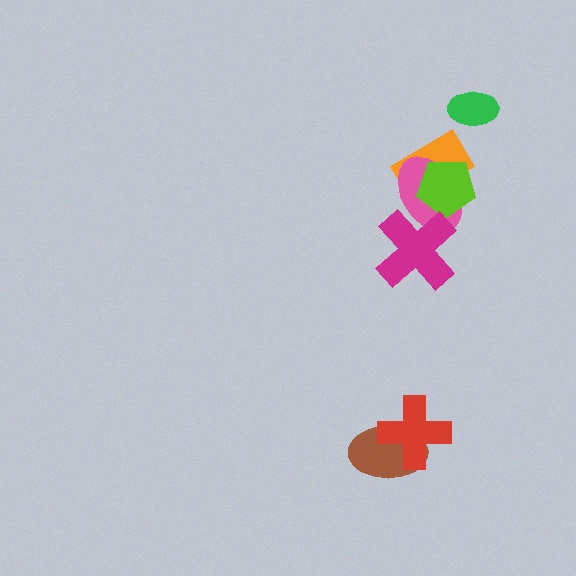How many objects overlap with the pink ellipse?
3 objects overlap with the pink ellipse.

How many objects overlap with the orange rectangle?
2 objects overlap with the orange rectangle.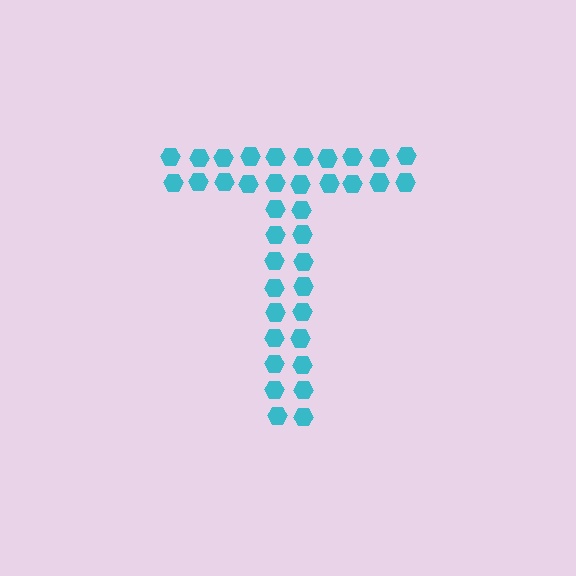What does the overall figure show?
The overall figure shows the letter T.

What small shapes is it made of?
It is made of small hexagons.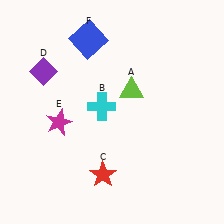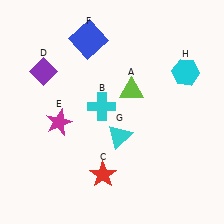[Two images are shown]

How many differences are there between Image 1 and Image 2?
There are 2 differences between the two images.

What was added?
A cyan triangle (G), a cyan hexagon (H) were added in Image 2.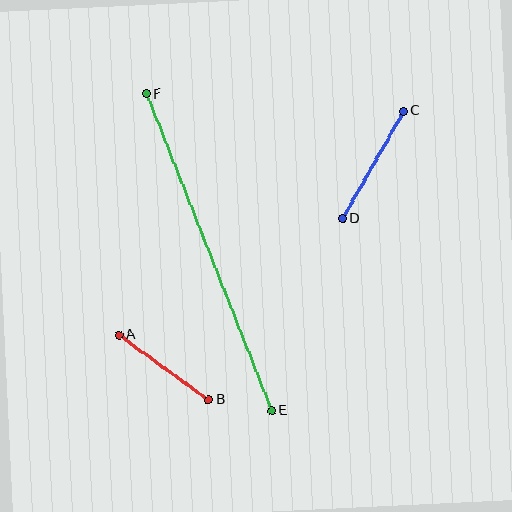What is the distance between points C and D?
The distance is approximately 123 pixels.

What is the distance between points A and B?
The distance is approximately 110 pixels.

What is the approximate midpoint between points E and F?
The midpoint is at approximately (209, 252) pixels.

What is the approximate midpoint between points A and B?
The midpoint is at approximately (164, 368) pixels.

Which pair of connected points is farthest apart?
Points E and F are farthest apart.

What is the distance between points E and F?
The distance is approximately 341 pixels.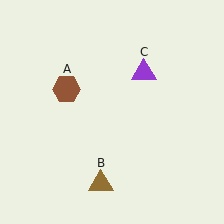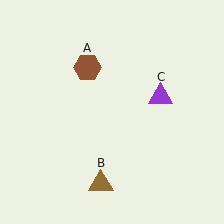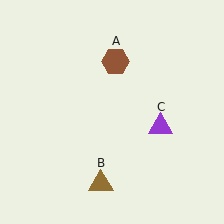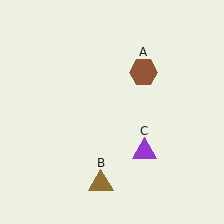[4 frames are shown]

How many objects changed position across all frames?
2 objects changed position: brown hexagon (object A), purple triangle (object C).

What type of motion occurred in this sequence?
The brown hexagon (object A), purple triangle (object C) rotated clockwise around the center of the scene.